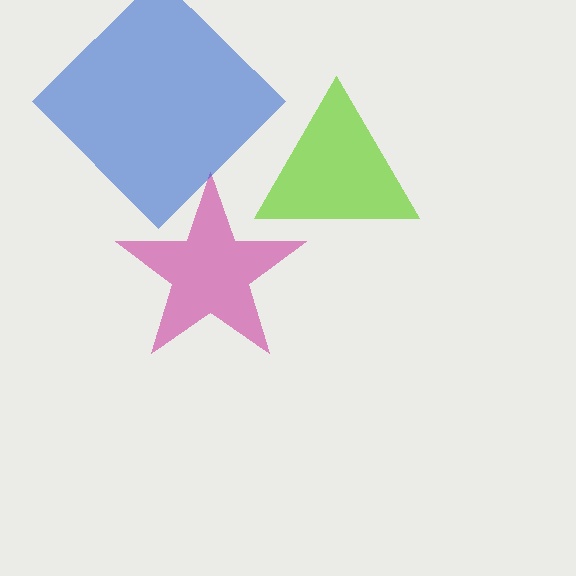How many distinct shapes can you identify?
There are 3 distinct shapes: a lime triangle, a magenta star, a blue diamond.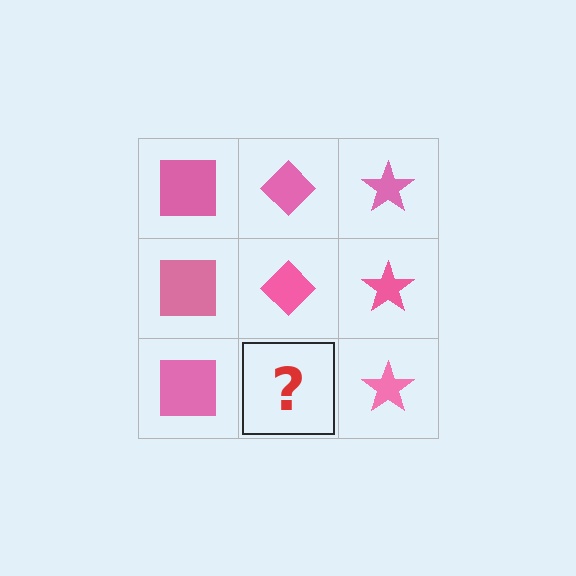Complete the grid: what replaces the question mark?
The question mark should be replaced with a pink diamond.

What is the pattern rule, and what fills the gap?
The rule is that each column has a consistent shape. The gap should be filled with a pink diamond.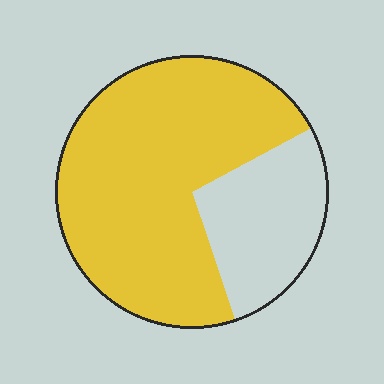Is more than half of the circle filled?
Yes.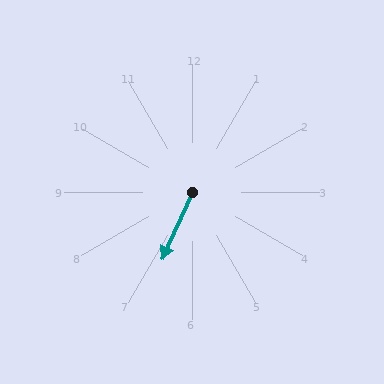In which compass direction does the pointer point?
Southwest.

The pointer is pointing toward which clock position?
Roughly 7 o'clock.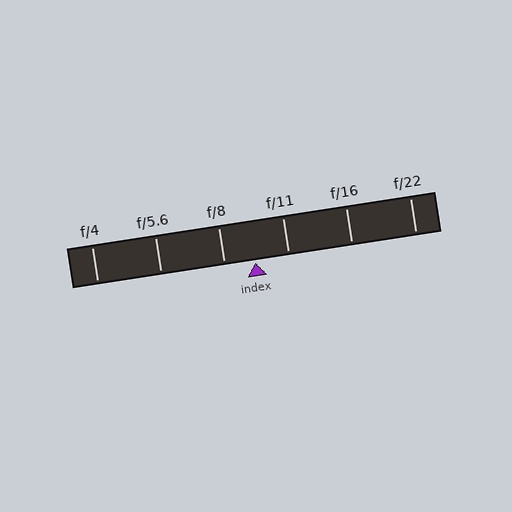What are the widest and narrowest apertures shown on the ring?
The widest aperture shown is f/4 and the narrowest is f/22.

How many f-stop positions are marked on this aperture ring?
There are 6 f-stop positions marked.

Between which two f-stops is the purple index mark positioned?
The index mark is between f/8 and f/11.